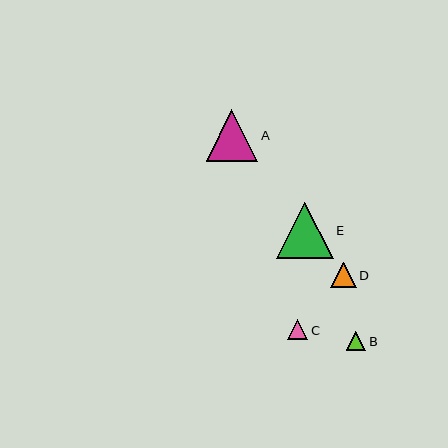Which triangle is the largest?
Triangle E is the largest with a size of approximately 57 pixels.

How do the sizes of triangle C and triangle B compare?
Triangle C and triangle B are approximately the same size.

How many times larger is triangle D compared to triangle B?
Triangle D is approximately 1.4 times the size of triangle B.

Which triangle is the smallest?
Triangle B is the smallest with a size of approximately 19 pixels.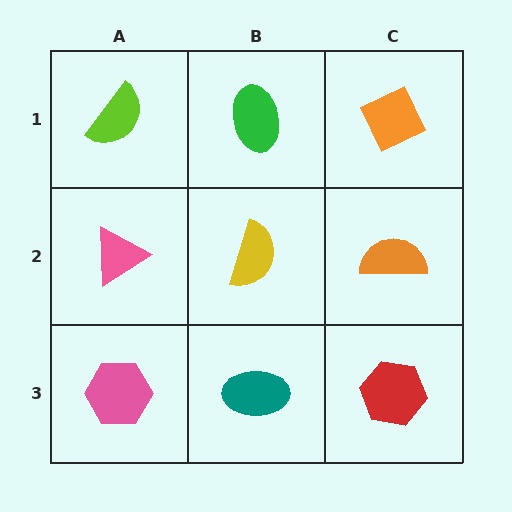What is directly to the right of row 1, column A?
A green ellipse.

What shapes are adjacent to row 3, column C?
An orange semicircle (row 2, column C), a teal ellipse (row 3, column B).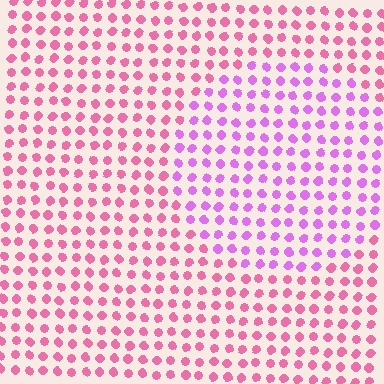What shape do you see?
I see a circle.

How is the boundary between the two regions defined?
The boundary is defined purely by a slight shift in hue (about 38 degrees). Spacing, size, and orientation are identical on both sides.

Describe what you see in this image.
The image is filled with small pink elements in a uniform arrangement. A circle-shaped region is visible where the elements are tinted to a slightly different hue, forming a subtle color boundary.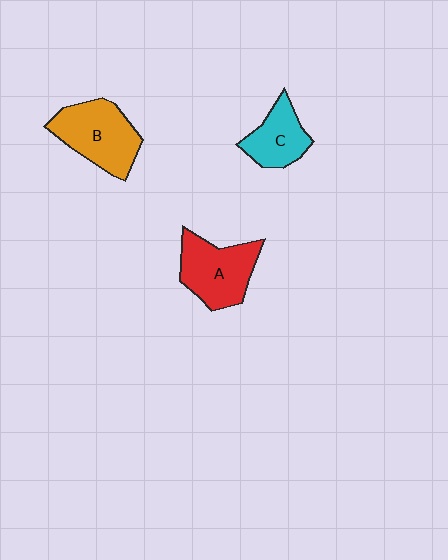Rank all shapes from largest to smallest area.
From largest to smallest: B (orange), A (red), C (cyan).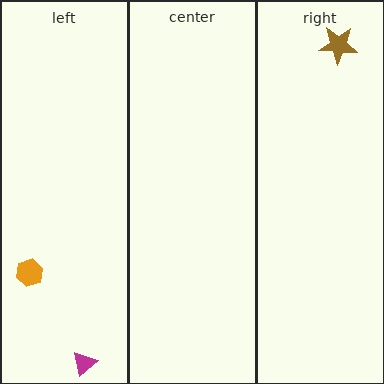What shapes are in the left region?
The orange hexagon, the magenta triangle.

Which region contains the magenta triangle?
The left region.